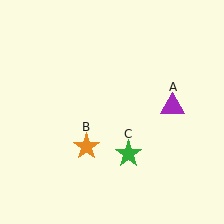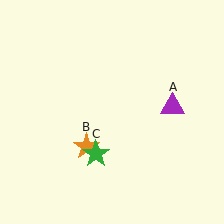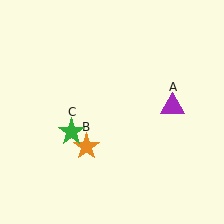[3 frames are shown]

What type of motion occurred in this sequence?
The green star (object C) rotated clockwise around the center of the scene.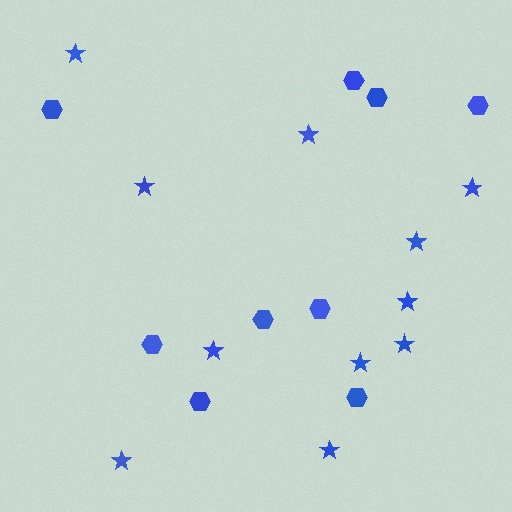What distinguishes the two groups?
There are 2 groups: one group of stars (11) and one group of hexagons (9).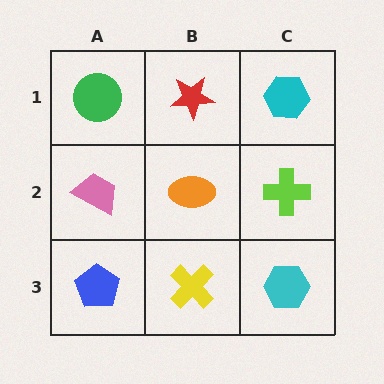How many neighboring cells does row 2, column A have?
3.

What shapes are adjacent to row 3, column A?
A pink trapezoid (row 2, column A), a yellow cross (row 3, column B).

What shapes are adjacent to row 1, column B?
An orange ellipse (row 2, column B), a green circle (row 1, column A), a cyan hexagon (row 1, column C).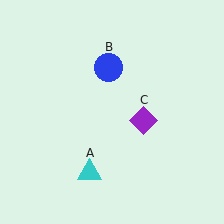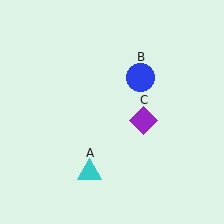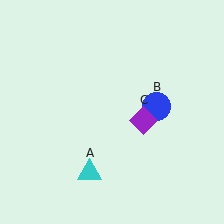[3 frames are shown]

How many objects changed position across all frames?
1 object changed position: blue circle (object B).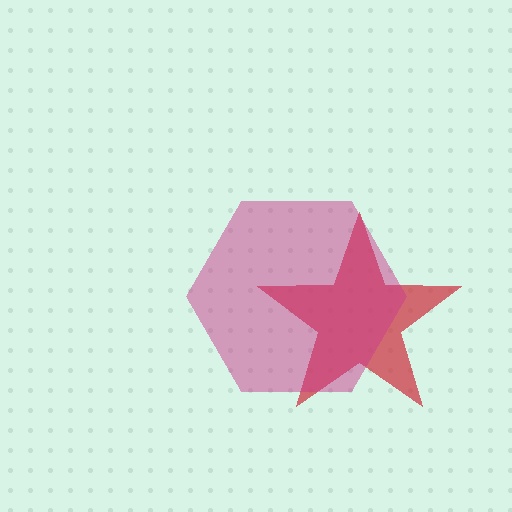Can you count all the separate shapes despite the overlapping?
Yes, there are 2 separate shapes.